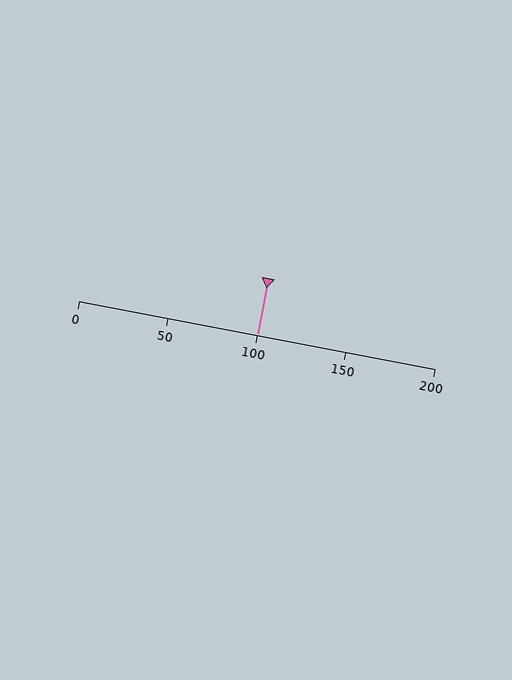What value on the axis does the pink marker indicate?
The marker indicates approximately 100.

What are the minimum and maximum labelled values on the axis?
The axis runs from 0 to 200.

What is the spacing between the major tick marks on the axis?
The major ticks are spaced 50 apart.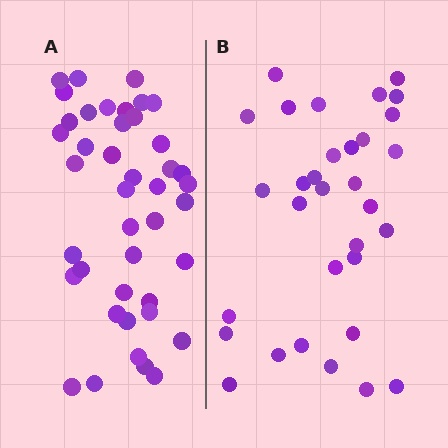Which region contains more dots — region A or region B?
Region A (the left region) has more dots.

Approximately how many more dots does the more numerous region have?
Region A has roughly 10 or so more dots than region B.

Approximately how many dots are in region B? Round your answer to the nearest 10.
About 30 dots. (The exact count is 32, which rounds to 30.)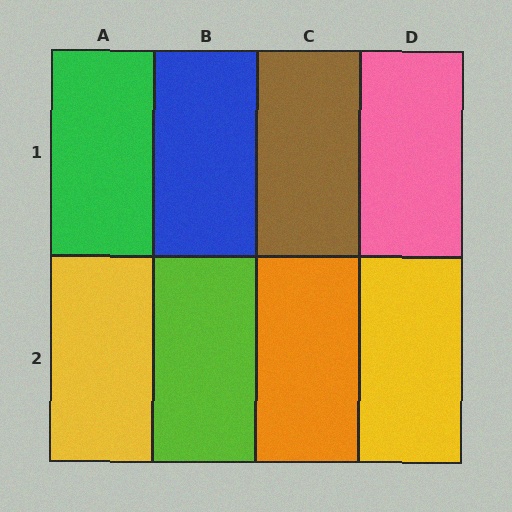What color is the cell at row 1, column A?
Green.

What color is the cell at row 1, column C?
Brown.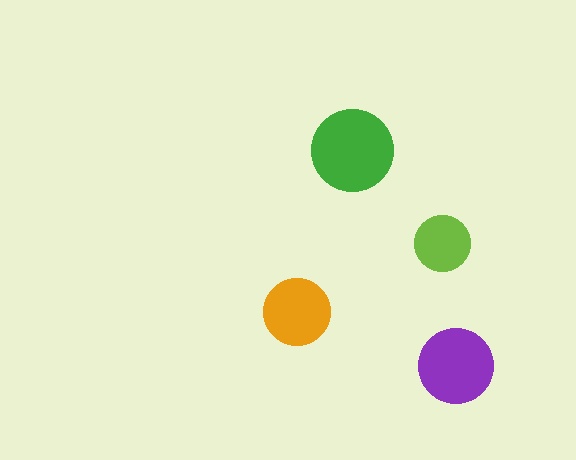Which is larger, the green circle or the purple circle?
The green one.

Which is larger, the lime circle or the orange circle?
The orange one.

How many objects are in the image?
There are 4 objects in the image.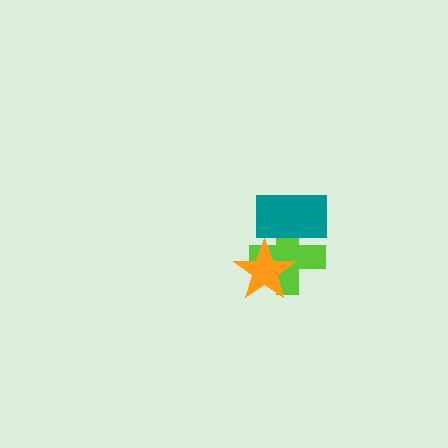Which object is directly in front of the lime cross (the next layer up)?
The teal rectangle is directly in front of the lime cross.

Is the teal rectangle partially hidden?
Yes, it is partially covered by another shape.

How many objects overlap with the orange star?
2 objects overlap with the orange star.